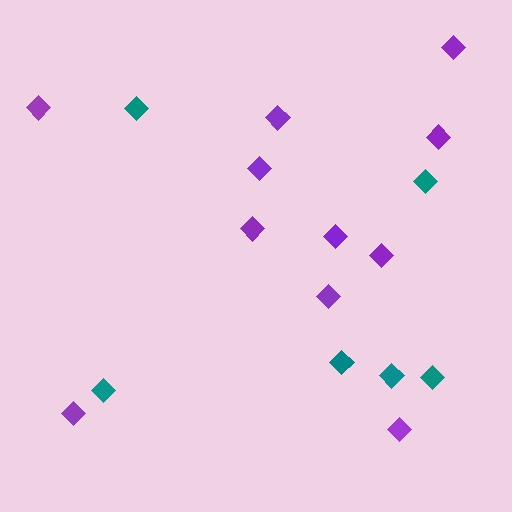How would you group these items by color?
There are 2 groups: one group of purple diamonds (11) and one group of teal diamonds (6).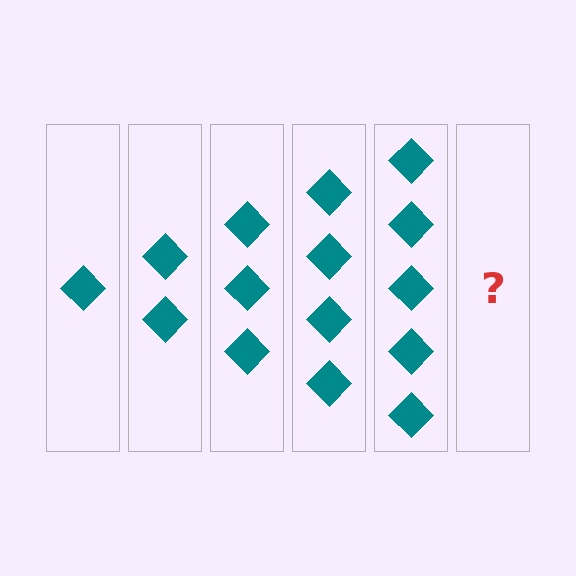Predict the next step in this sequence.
The next step is 6 diamonds.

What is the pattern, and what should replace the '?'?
The pattern is that each step adds one more diamond. The '?' should be 6 diamonds.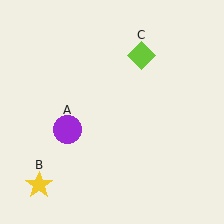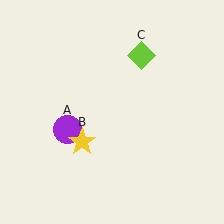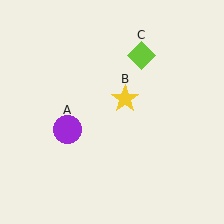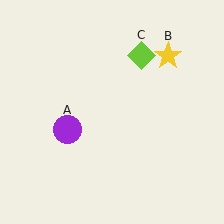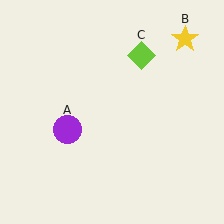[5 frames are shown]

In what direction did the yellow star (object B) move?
The yellow star (object B) moved up and to the right.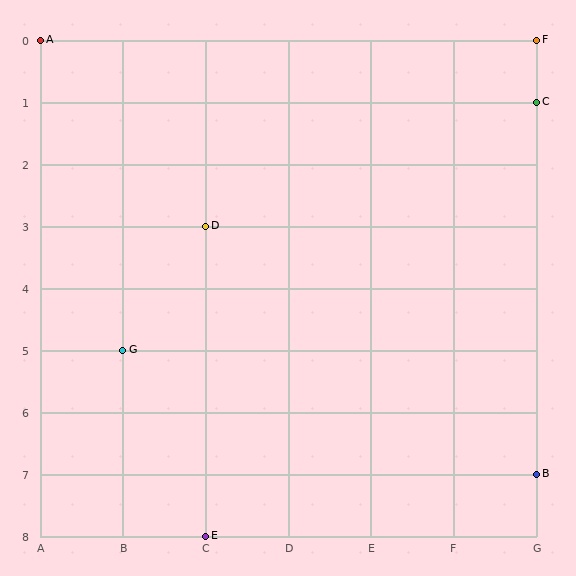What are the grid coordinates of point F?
Point F is at grid coordinates (G, 0).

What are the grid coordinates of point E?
Point E is at grid coordinates (C, 8).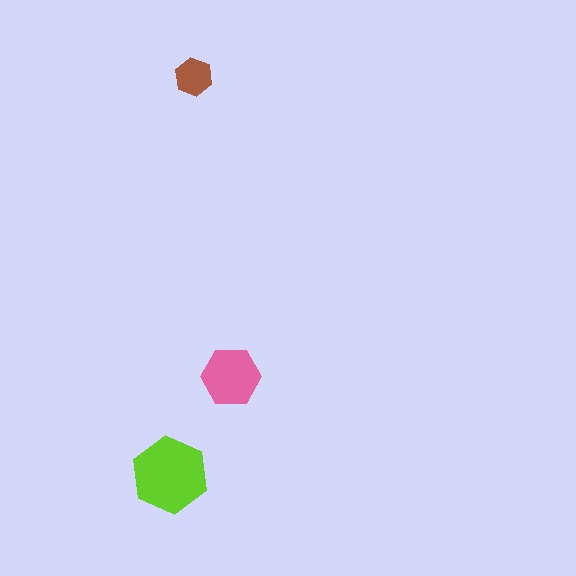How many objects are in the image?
There are 3 objects in the image.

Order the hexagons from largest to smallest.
the lime one, the pink one, the brown one.